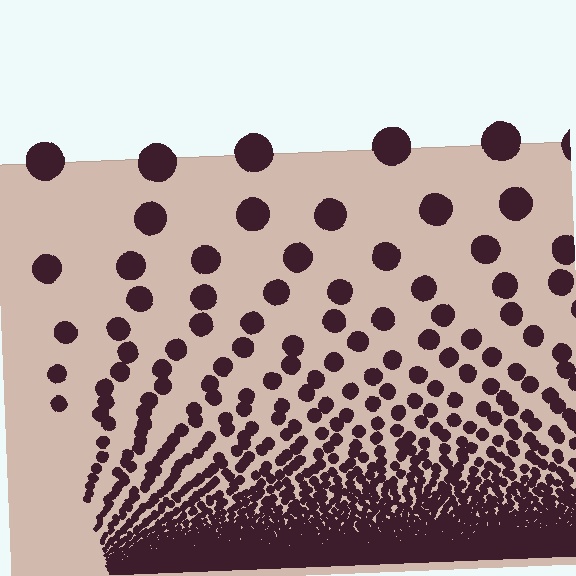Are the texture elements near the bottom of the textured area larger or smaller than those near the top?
Smaller. The gradient is inverted — elements near the bottom are smaller and denser.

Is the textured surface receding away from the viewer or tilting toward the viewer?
The surface appears to tilt toward the viewer. Texture elements get larger and sparser toward the top.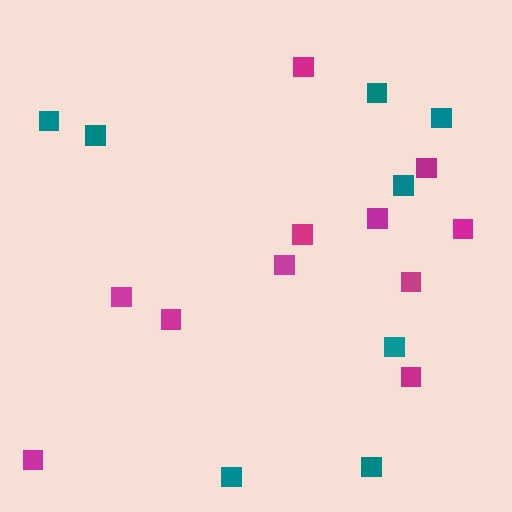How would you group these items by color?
There are 2 groups: one group of teal squares (8) and one group of magenta squares (11).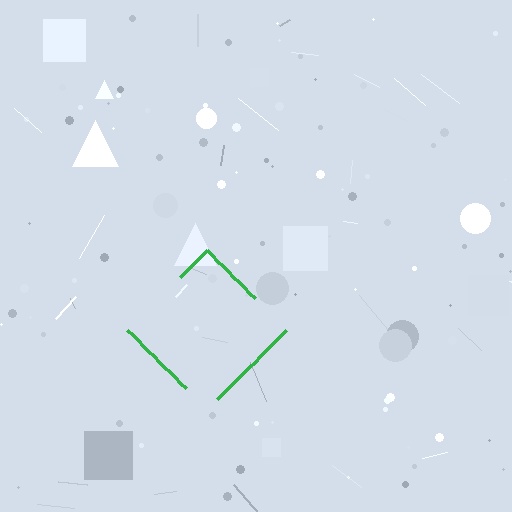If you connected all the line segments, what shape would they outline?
They would outline a diamond.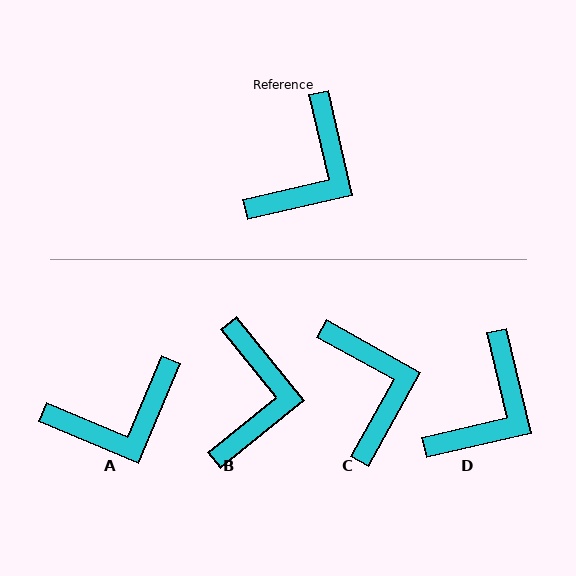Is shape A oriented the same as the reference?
No, it is off by about 36 degrees.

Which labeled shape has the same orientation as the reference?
D.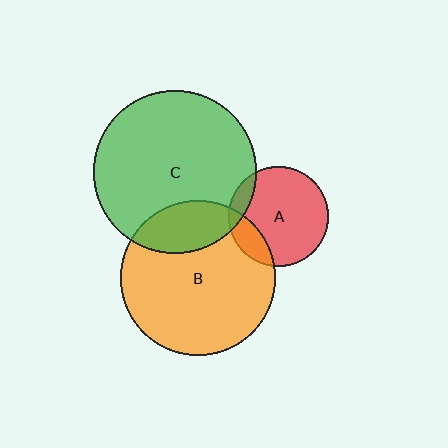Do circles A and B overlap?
Yes.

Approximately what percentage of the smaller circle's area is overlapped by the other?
Approximately 15%.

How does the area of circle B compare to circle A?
Approximately 2.4 times.